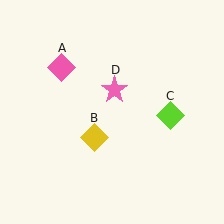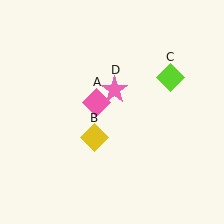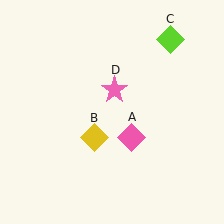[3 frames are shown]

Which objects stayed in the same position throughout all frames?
Yellow diamond (object B) and pink star (object D) remained stationary.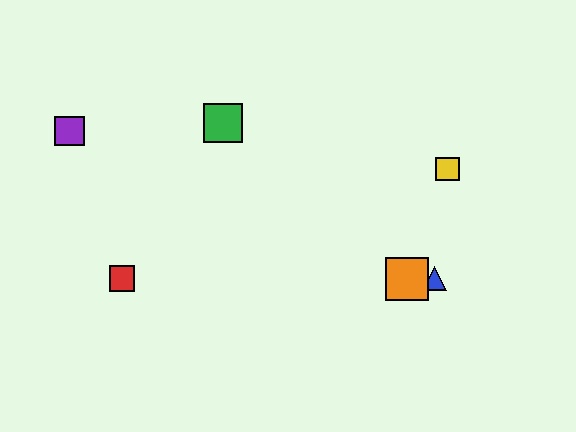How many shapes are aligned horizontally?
3 shapes (the red square, the blue triangle, the orange square) are aligned horizontally.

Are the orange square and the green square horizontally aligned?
No, the orange square is at y≈279 and the green square is at y≈123.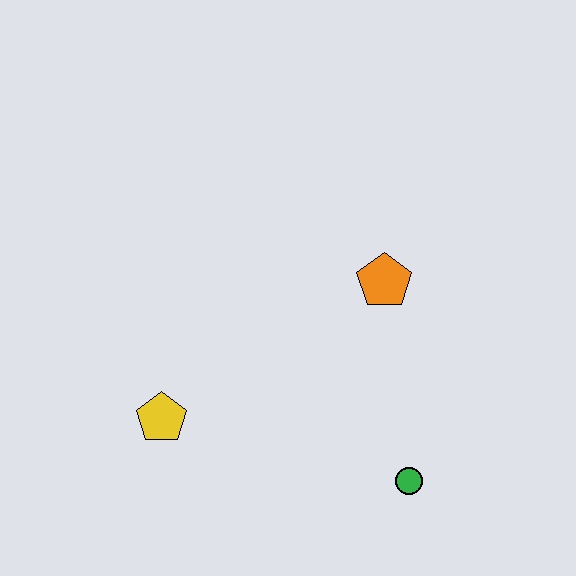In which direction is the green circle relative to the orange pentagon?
The green circle is below the orange pentagon.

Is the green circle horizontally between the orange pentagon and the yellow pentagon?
No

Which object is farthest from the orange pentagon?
The yellow pentagon is farthest from the orange pentagon.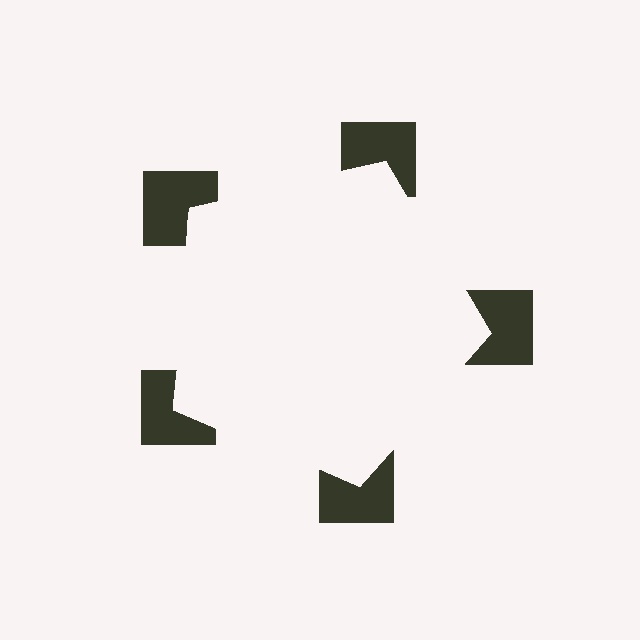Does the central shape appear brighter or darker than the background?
It typically appears slightly brighter than the background, even though no actual brightness change is drawn.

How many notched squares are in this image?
There are 5 — one at each vertex of the illusory pentagon.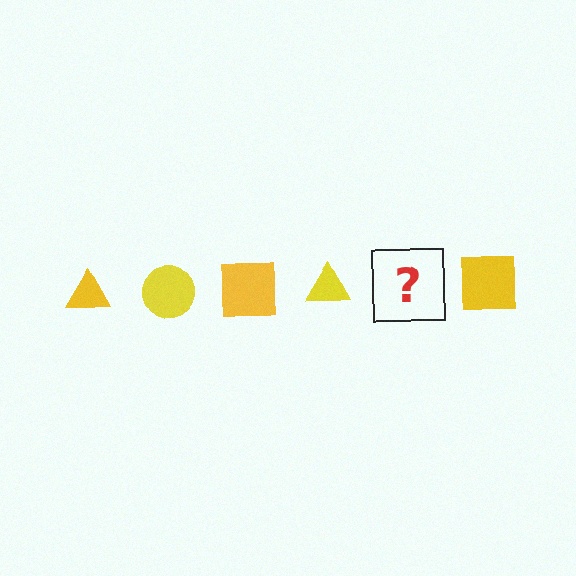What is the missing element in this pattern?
The missing element is a yellow circle.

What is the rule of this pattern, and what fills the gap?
The rule is that the pattern cycles through triangle, circle, square shapes in yellow. The gap should be filled with a yellow circle.